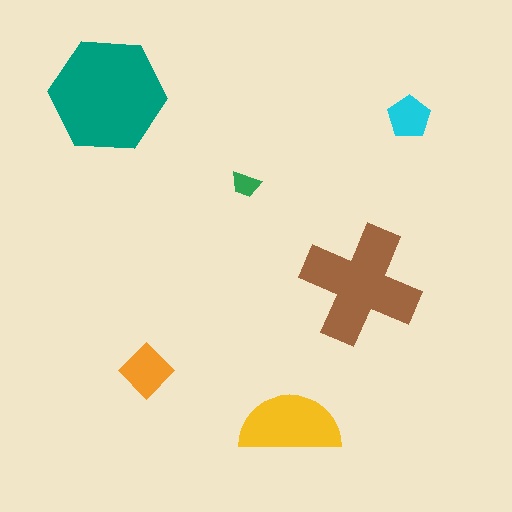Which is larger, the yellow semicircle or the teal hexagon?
The teal hexagon.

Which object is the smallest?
The green trapezoid.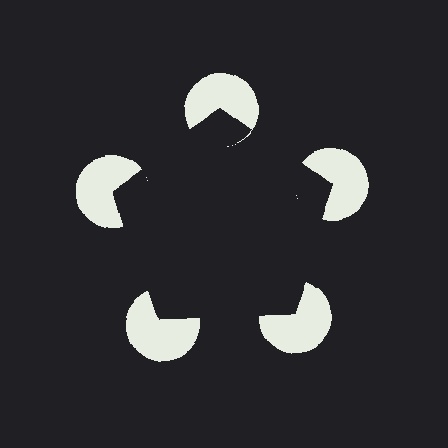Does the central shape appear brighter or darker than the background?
It typically appears slightly darker than the background, even though no actual brightness change is drawn.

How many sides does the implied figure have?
5 sides.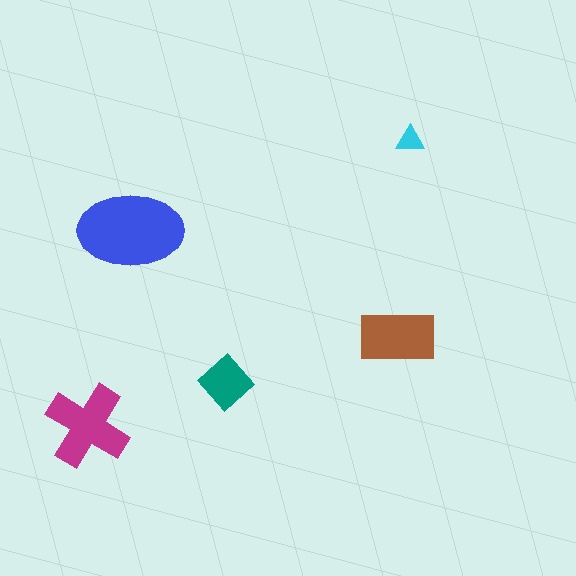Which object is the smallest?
The cyan triangle.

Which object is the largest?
The blue ellipse.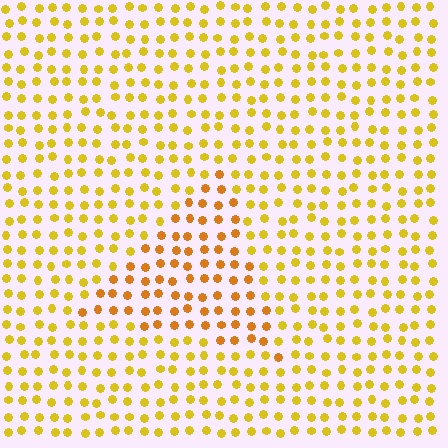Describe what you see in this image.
The image is filled with small yellow elements in a uniform arrangement. A triangle-shaped region is visible where the elements are tinted to a slightly different hue, forming a subtle color boundary.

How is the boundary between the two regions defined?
The boundary is defined purely by a slight shift in hue (about 23 degrees). Spacing, size, and orientation are identical on both sides.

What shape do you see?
I see a triangle.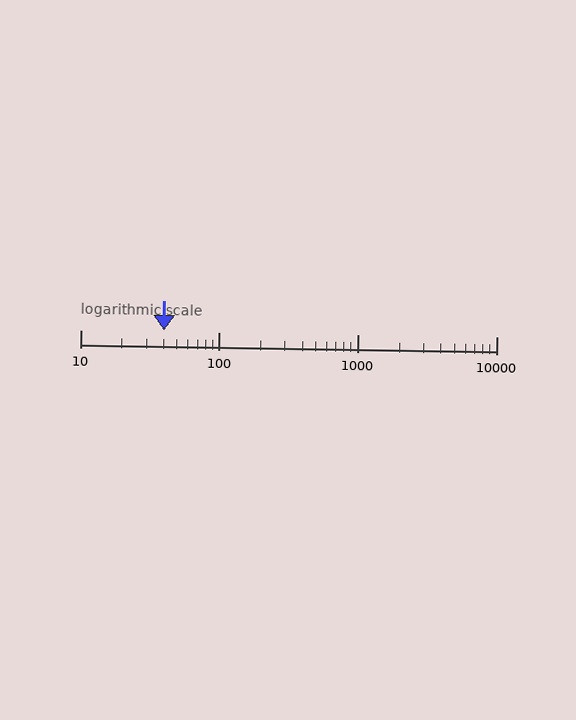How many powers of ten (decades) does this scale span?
The scale spans 3 decades, from 10 to 10000.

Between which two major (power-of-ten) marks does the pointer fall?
The pointer is between 10 and 100.